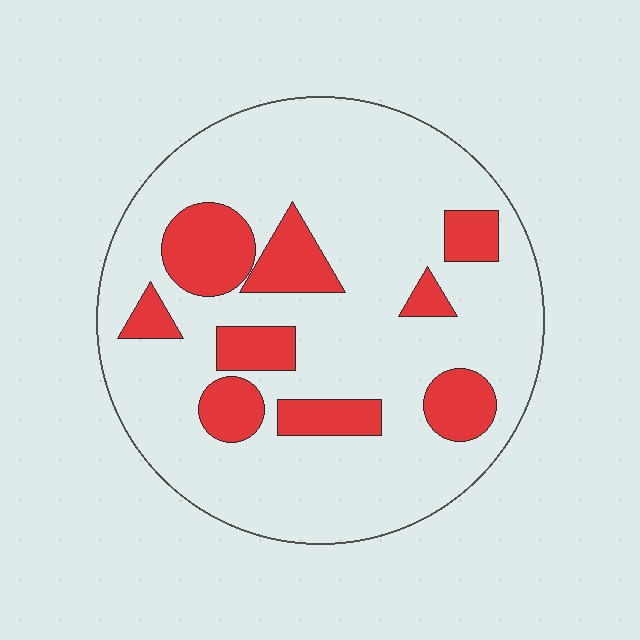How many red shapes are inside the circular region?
9.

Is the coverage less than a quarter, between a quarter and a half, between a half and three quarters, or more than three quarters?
Less than a quarter.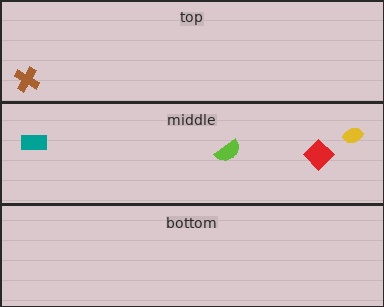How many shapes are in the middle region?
4.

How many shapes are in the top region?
1.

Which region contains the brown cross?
The top region.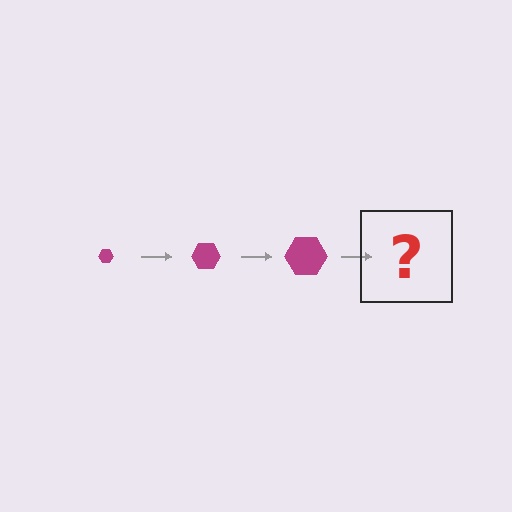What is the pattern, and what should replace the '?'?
The pattern is that the hexagon gets progressively larger each step. The '?' should be a magenta hexagon, larger than the previous one.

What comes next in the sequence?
The next element should be a magenta hexagon, larger than the previous one.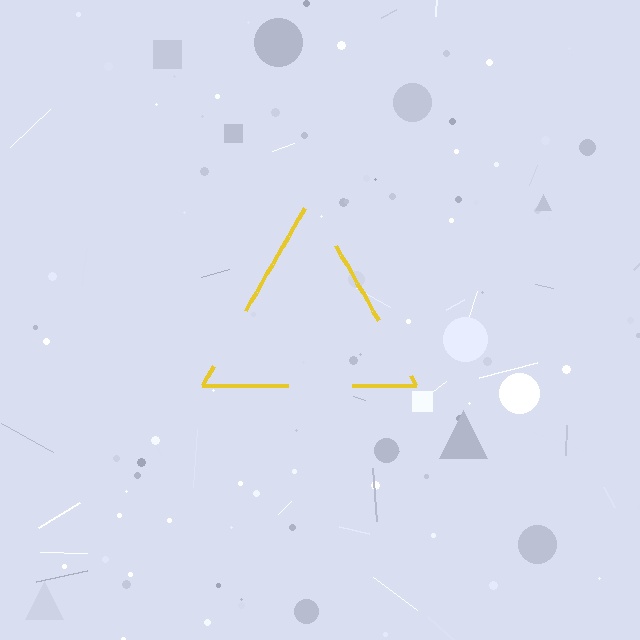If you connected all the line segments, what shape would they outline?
They would outline a triangle.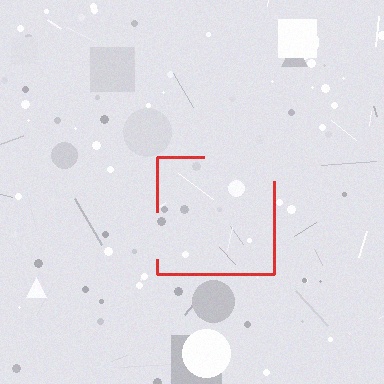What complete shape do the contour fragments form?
The contour fragments form a square.